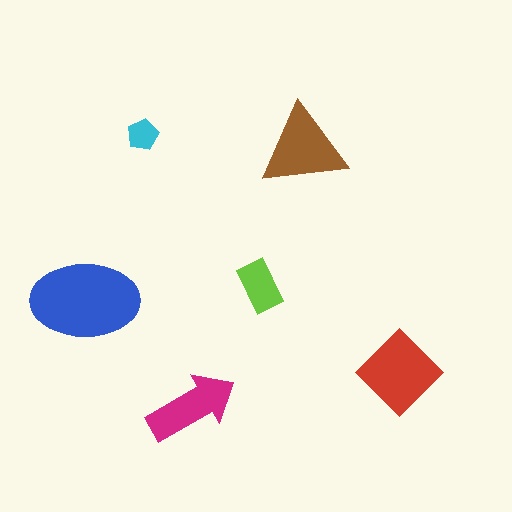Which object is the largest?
The blue ellipse.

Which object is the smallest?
The cyan pentagon.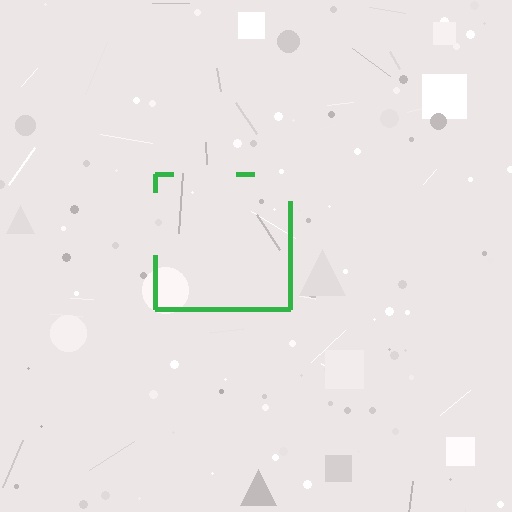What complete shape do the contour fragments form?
The contour fragments form a square.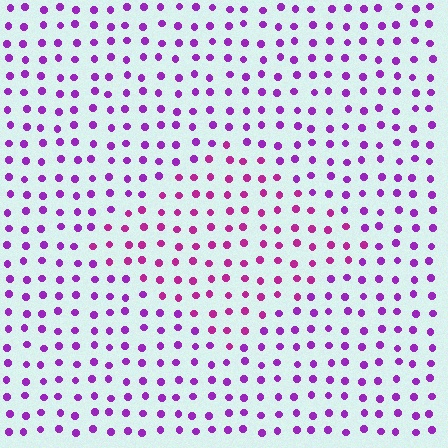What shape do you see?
I see a diamond.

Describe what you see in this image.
The image is filled with small purple elements in a uniform arrangement. A diamond-shaped region is visible where the elements are tinted to a slightly different hue, forming a subtle color boundary.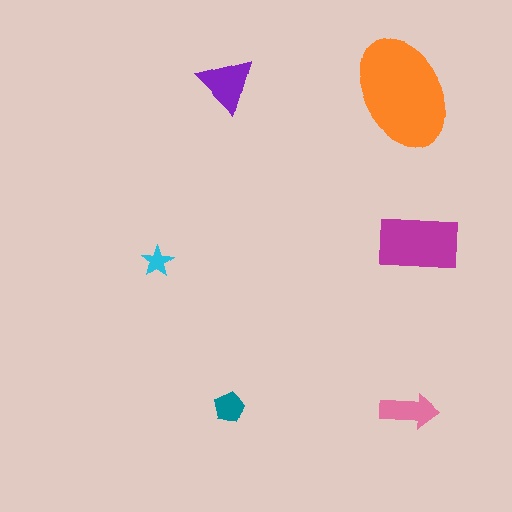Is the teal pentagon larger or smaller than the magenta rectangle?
Smaller.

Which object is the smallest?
The cyan star.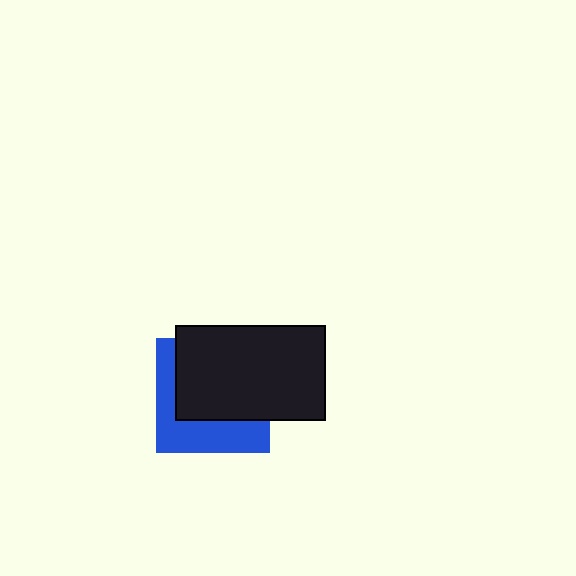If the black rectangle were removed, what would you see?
You would see the complete blue square.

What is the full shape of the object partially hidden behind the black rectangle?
The partially hidden object is a blue square.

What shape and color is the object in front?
The object in front is a black rectangle.